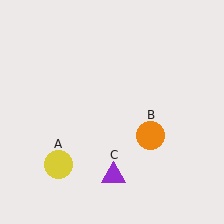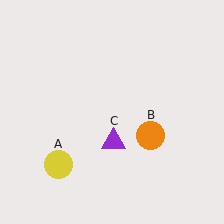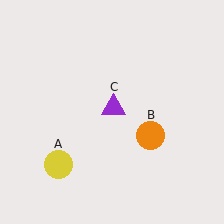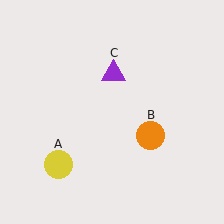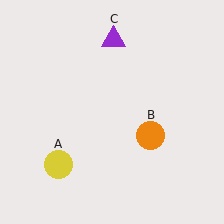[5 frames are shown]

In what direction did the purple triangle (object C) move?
The purple triangle (object C) moved up.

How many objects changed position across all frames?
1 object changed position: purple triangle (object C).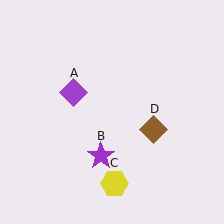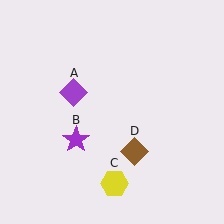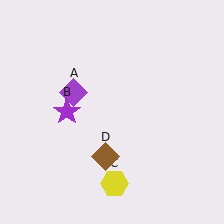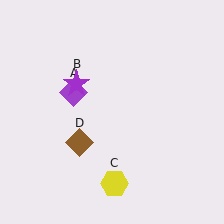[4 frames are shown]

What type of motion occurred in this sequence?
The purple star (object B), brown diamond (object D) rotated clockwise around the center of the scene.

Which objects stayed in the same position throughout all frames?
Purple diamond (object A) and yellow hexagon (object C) remained stationary.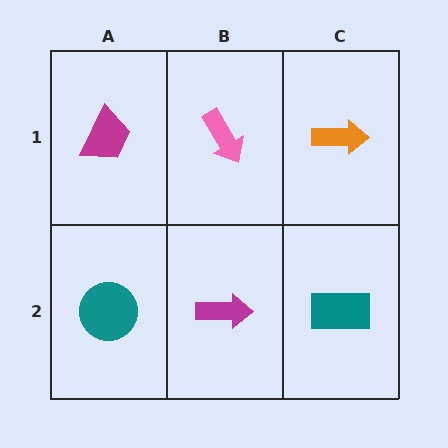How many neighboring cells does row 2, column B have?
3.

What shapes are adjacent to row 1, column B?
A magenta arrow (row 2, column B), a magenta trapezoid (row 1, column A), an orange arrow (row 1, column C).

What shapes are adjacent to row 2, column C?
An orange arrow (row 1, column C), a magenta arrow (row 2, column B).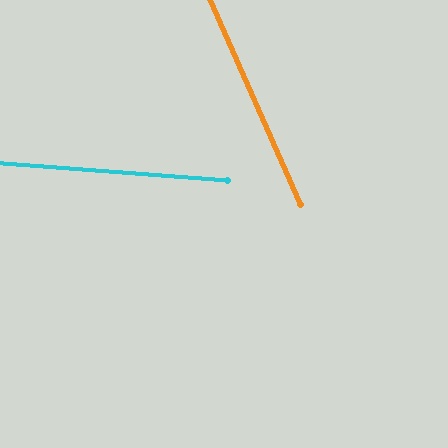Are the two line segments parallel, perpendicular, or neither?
Neither parallel nor perpendicular — they differ by about 62°.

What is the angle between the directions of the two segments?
Approximately 62 degrees.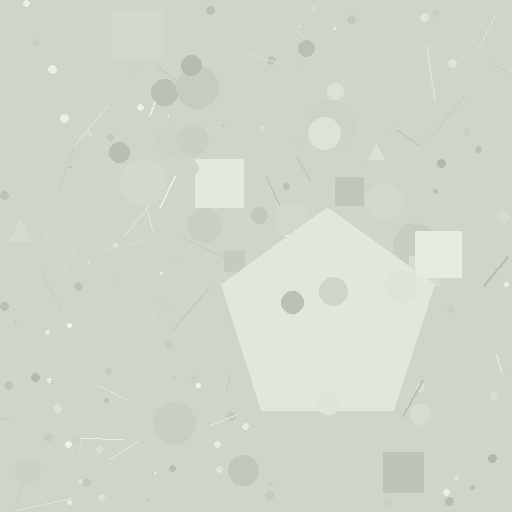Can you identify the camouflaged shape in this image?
The camouflaged shape is a pentagon.